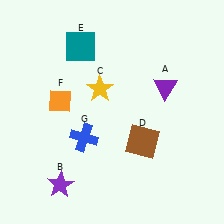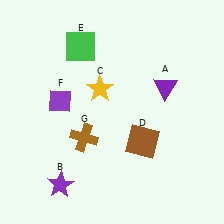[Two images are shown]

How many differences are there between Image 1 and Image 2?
There are 3 differences between the two images.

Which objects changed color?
E changed from teal to green. F changed from orange to purple. G changed from blue to brown.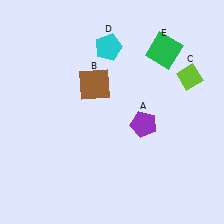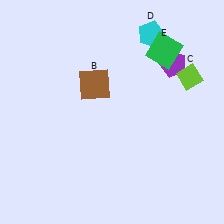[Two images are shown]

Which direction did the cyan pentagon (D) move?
The cyan pentagon (D) moved right.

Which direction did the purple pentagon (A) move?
The purple pentagon (A) moved up.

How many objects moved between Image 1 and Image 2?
2 objects moved between the two images.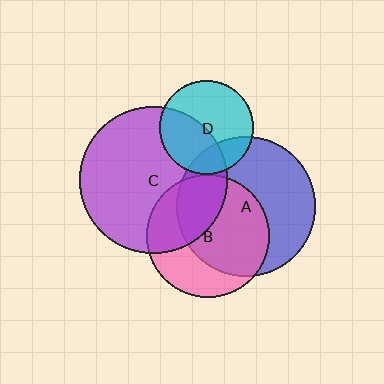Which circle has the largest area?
Circle C (purple).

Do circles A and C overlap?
Yes.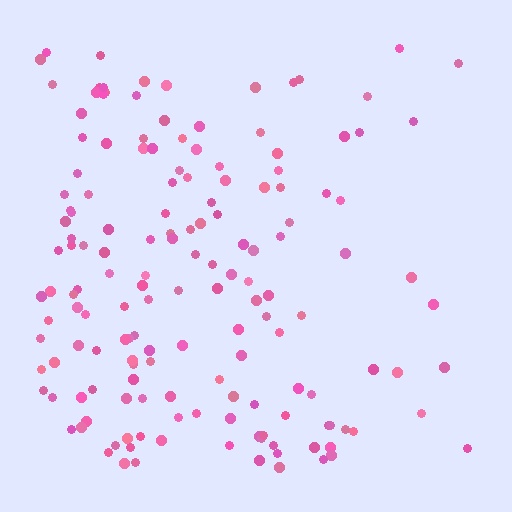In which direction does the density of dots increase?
From right to left, with the left side densest.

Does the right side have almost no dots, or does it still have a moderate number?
Still a moderate number, just noticeably fewer than the left.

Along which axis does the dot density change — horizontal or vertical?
Horizontal.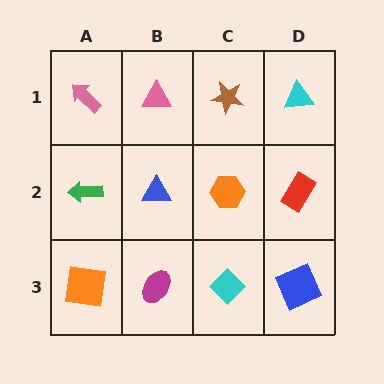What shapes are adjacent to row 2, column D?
A cyan triangle (row 1, column D), a blue square (row 3, column D), an orange hexagon (row 2, column C).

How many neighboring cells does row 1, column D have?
2.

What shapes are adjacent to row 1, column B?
A blue triangle (row 2, column B), a pink arrow (row 1, column A), a brown star (row 1, column C).